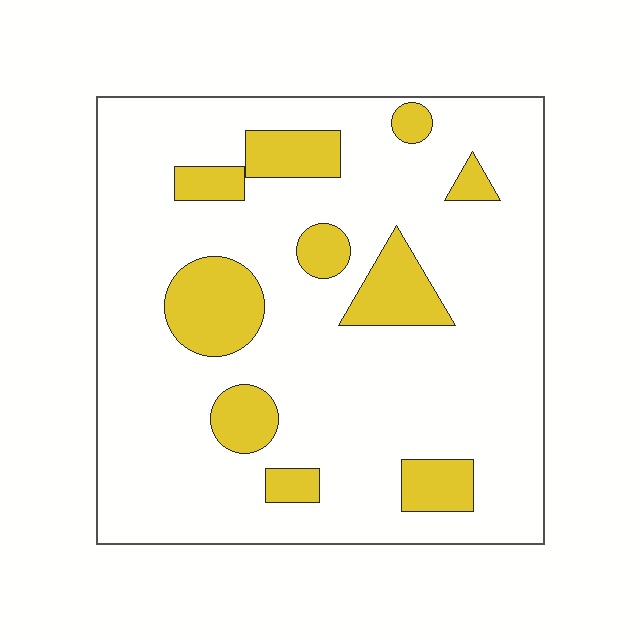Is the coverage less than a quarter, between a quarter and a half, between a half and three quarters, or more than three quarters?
Less than a quarter.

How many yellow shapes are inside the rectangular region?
10.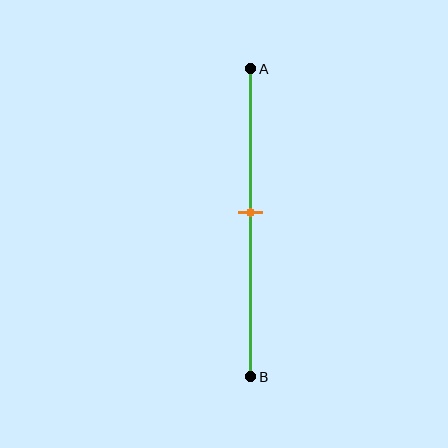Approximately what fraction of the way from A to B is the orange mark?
The orange mark is approximately 45% of the way from A to B.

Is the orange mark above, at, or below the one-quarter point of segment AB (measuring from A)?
The orange mark is below the one-quarter point of segment AB.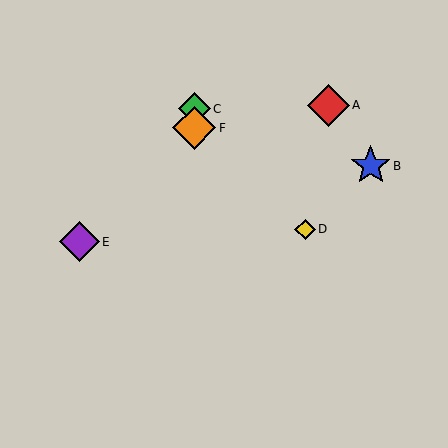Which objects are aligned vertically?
Objects C, F are aligned vertically.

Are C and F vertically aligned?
Yes, both are at x≈194.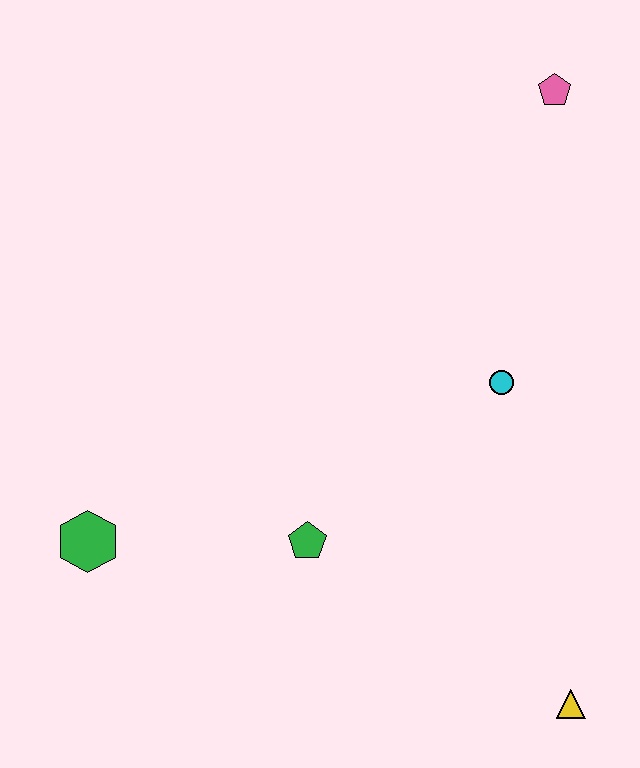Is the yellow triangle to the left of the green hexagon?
No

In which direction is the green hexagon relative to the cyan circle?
The green hexagon is to the left of the cyan circle.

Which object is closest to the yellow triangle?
The green pentagon is closest to the yellow triangle.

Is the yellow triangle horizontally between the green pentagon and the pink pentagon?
No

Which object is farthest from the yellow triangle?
The pink pentagon is farthest from the yellow triangle.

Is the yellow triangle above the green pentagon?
No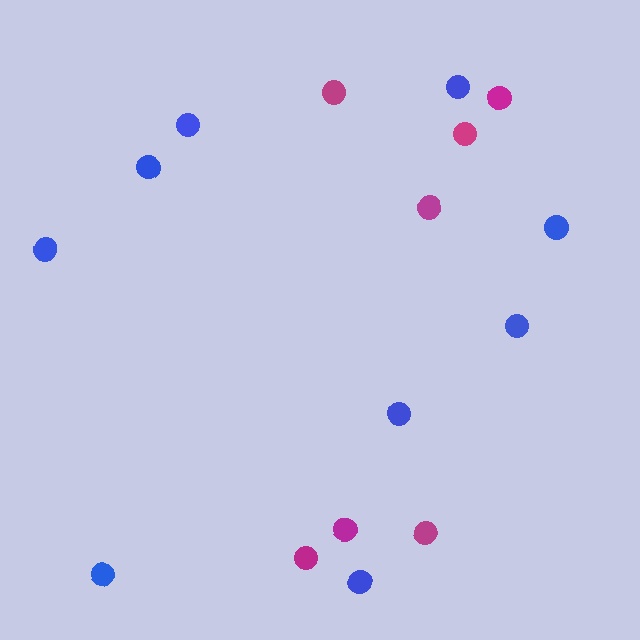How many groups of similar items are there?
There are 2 groups: one group of blue circles (9) and one group of magenta circles (7).